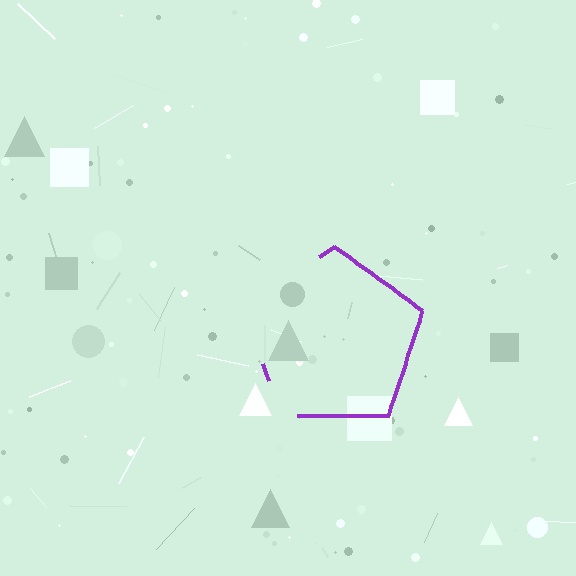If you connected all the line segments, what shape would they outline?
They would outline a pentagon.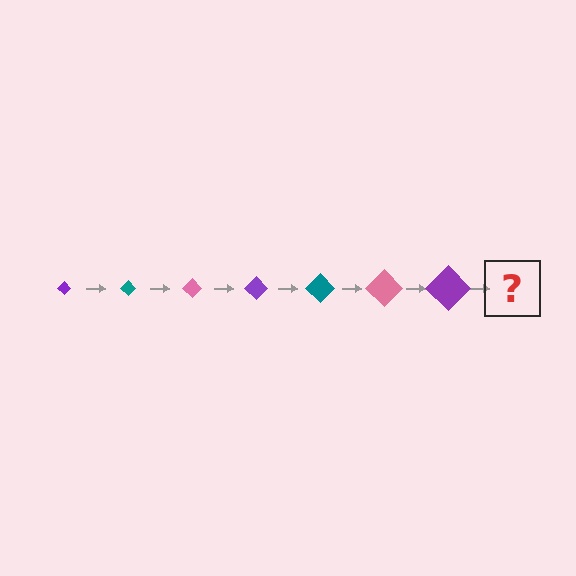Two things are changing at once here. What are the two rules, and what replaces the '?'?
The two rules are that the diamond grows larger each step and the color cycles through purple, teal, and pink. The '?' should be a teal diamond, larger than the previous one.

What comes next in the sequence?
The next element should be a teal diamond, larger than the previous one.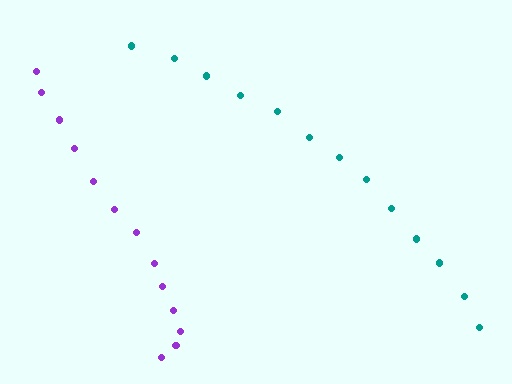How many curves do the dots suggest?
There are 2 distinct paths.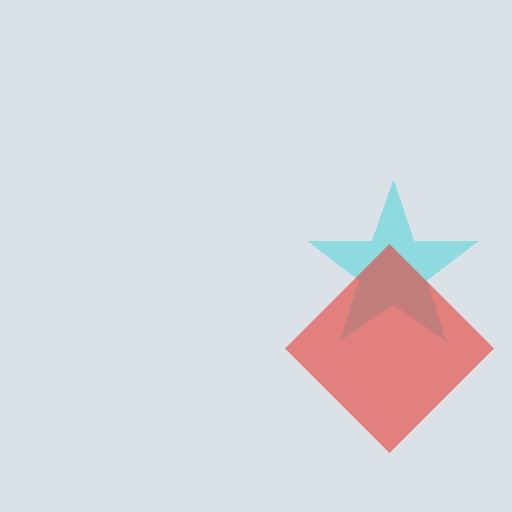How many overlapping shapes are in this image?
There are 2 overlapping shapes in the image.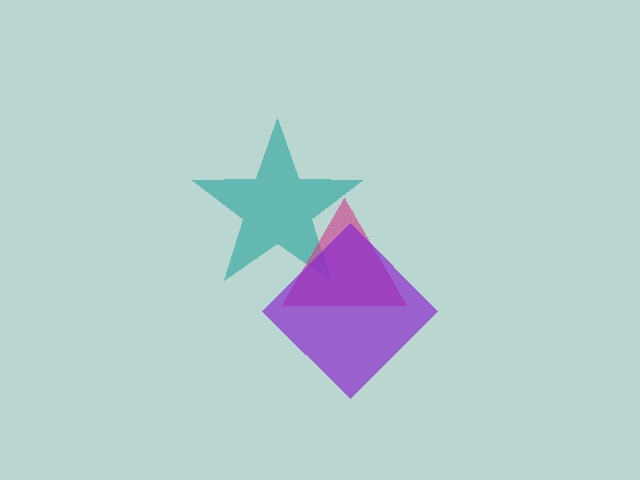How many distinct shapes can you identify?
There are 3 distinct shapes: a teal star, a magenta triangle, a purple diamond.